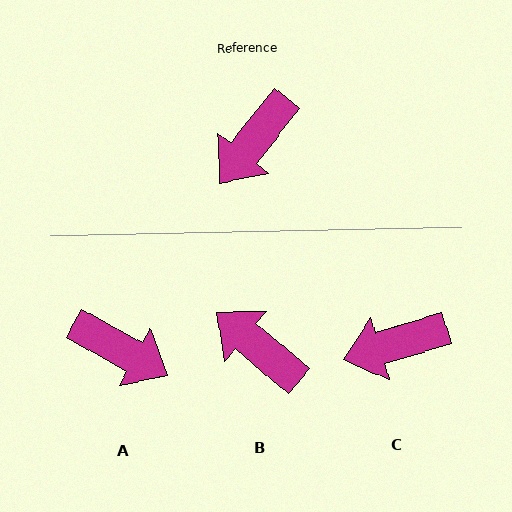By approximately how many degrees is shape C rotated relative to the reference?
Approximately 35 degrees clockwise.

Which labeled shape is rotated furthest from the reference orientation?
A, about 99 degrees away.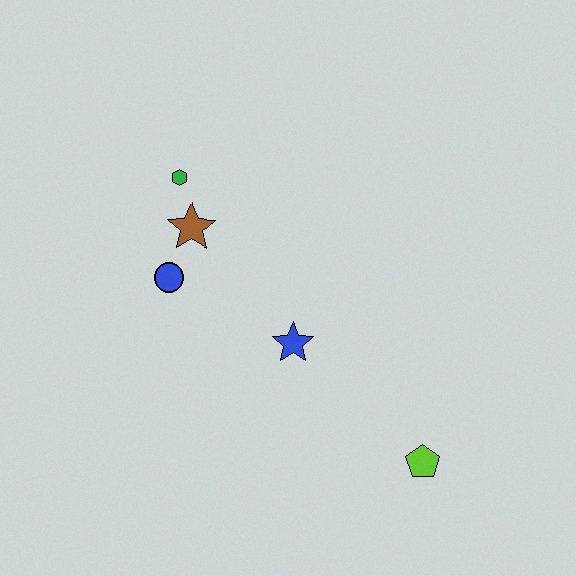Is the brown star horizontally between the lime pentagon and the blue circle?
Yes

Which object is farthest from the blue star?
The green hexagon is farthest from the blue star.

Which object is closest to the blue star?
The blue circle is closest to the blue star.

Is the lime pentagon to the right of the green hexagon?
Yes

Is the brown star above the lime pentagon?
Yes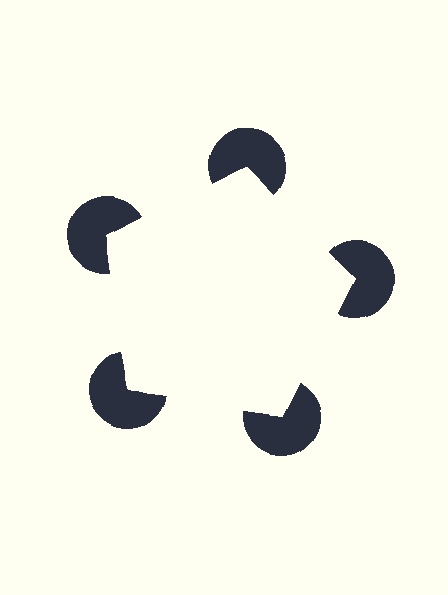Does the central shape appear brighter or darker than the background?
It typically appears slightly brighter than the background, even though no actual brightness change is drawn.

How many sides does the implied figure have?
5 sides.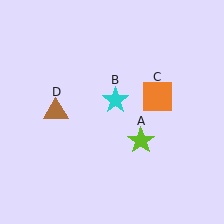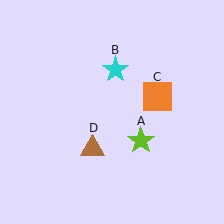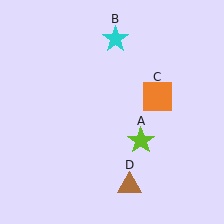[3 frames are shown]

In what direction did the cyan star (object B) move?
The cyan star (object B) moved up.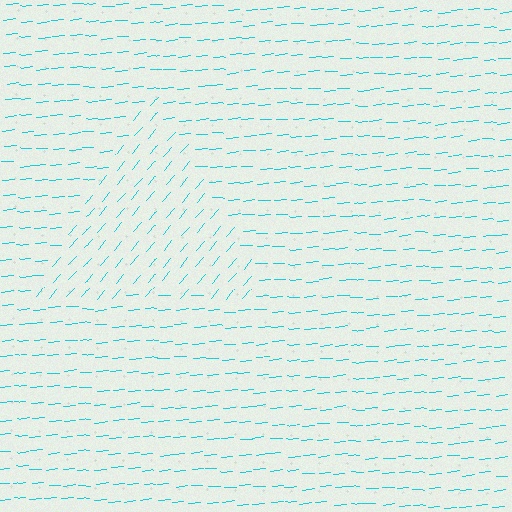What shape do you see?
I see a triangle.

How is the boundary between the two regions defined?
The boundary is defined purely by a change in line orientation (approximately 45 degrees difference). All lines are the same color and thickness.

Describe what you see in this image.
The image is filled with small cyan line segments. A triangle region in the image has lines oriented differently from the surrounding lines, creating a visible texture boundary.